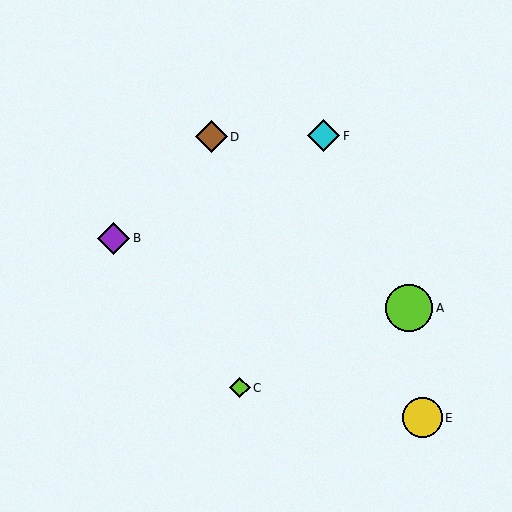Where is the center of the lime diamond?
The center of the lime diamond is at (240, 388).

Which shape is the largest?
The lime circle (labeled A) is the largest.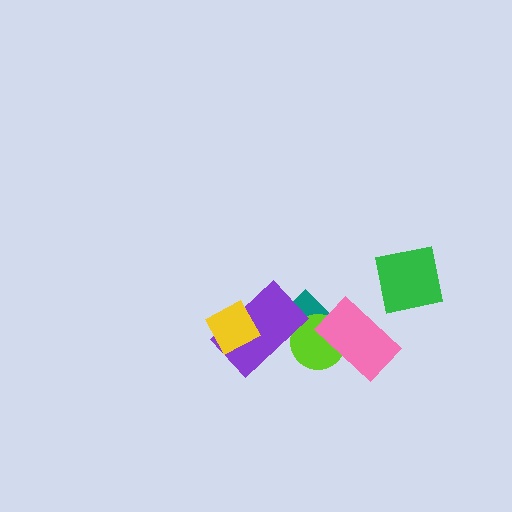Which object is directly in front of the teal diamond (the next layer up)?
The lime circle is directly in front of the teal diamond.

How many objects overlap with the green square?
0 objects overlap with the green square.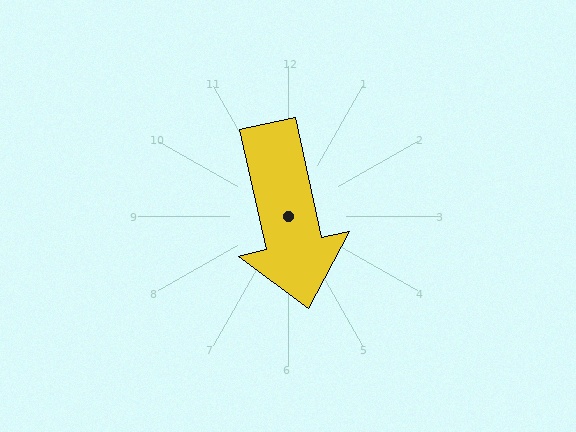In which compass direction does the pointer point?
South.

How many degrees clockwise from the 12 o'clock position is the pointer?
Approximately 168 degrees.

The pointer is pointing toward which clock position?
Roughly 6 o'clock.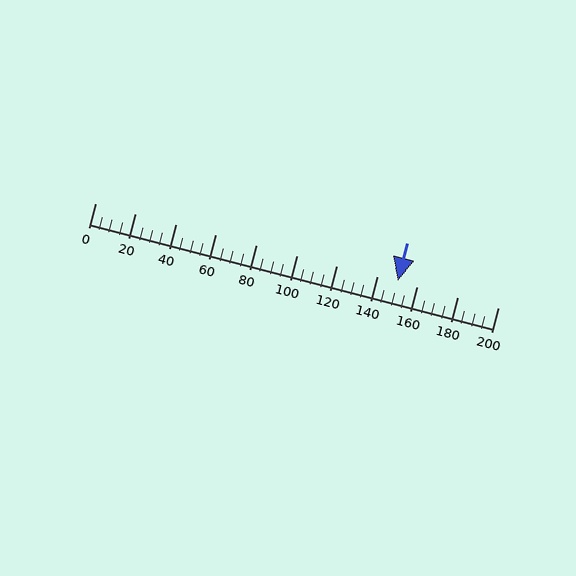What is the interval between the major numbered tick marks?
The major tick marks are spaced 20 units apart.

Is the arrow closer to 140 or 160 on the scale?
The arrow is closer to 160.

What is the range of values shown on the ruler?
The ruler shows values from 0 to 200.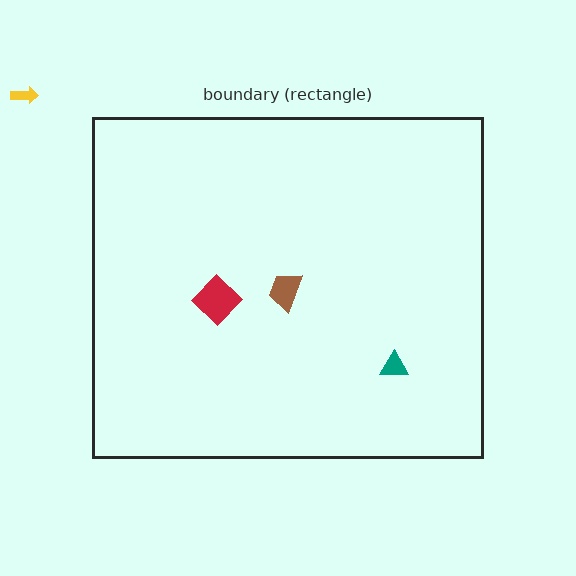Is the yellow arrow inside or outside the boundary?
Outside.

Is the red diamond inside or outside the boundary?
Inside.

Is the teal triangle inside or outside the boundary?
Inside.